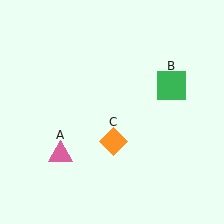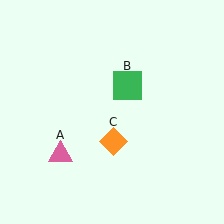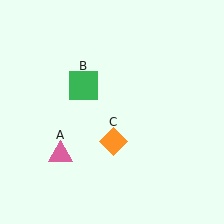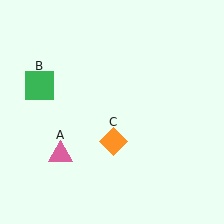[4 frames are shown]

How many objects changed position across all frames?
1 object changed position: green square (object B).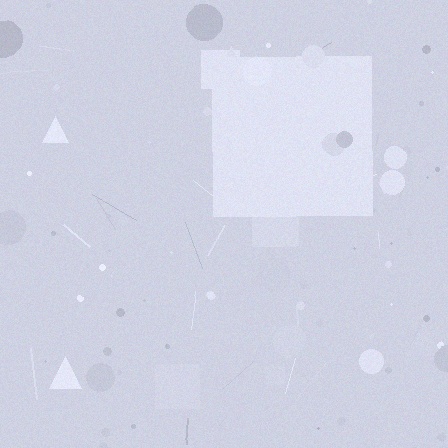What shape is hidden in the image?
A square is hidden in the image.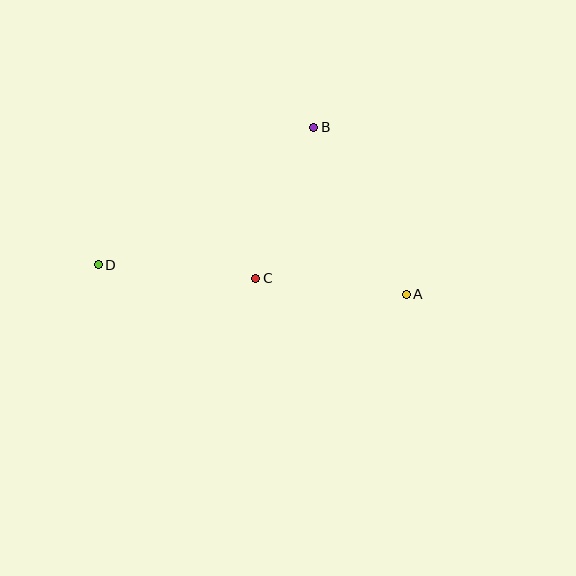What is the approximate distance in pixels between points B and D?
The distance between B and D is approximately 256 pixels.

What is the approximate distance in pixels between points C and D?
The distance between C and D is approximately 158 pixels.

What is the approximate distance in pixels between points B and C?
The distance between B and C is approximately 162 pixels.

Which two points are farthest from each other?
Points A and D are farthest from each other.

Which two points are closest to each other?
Points A and C are closest to each other.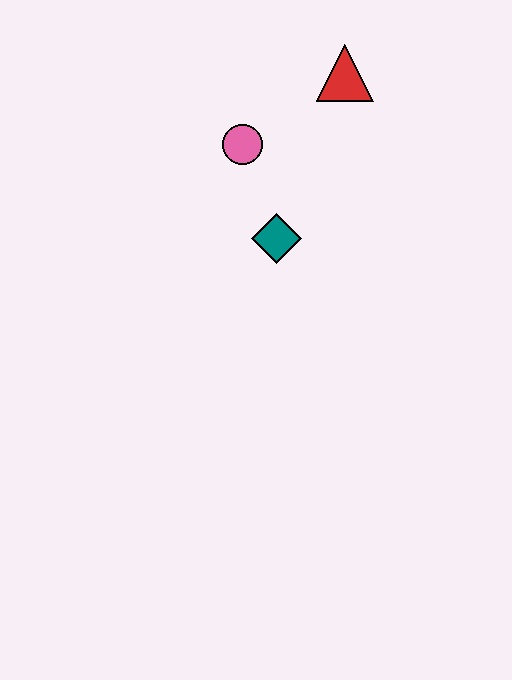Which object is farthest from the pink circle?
The red triangle is farthest from the pink circle.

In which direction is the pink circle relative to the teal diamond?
The pink circle is above the teal diamond.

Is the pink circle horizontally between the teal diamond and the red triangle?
No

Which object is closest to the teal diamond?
The pink circle is closest to the teal diamond.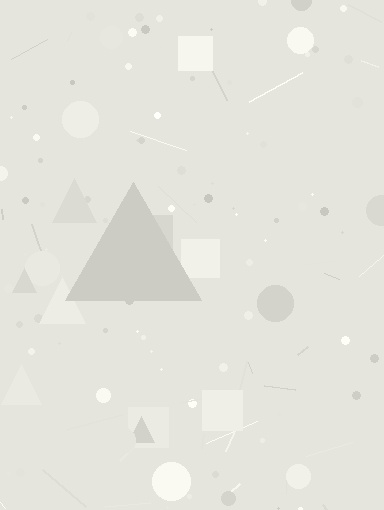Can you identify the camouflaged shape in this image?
The camouflaged shape is a triangle.